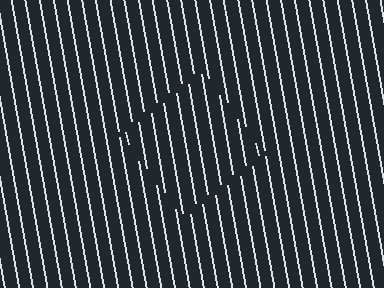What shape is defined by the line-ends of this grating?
An illusory square. The interior of the shape contains the same grating, shifted by half a period — the contour is defined by the phase discontinuity where line-ends from the inner and outer gratings abut.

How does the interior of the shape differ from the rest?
The interior of the shape contains the same grating, shifted by half a period — the contour is defined by the phase discontinuity where line-ends from the inner and outer gratings abut.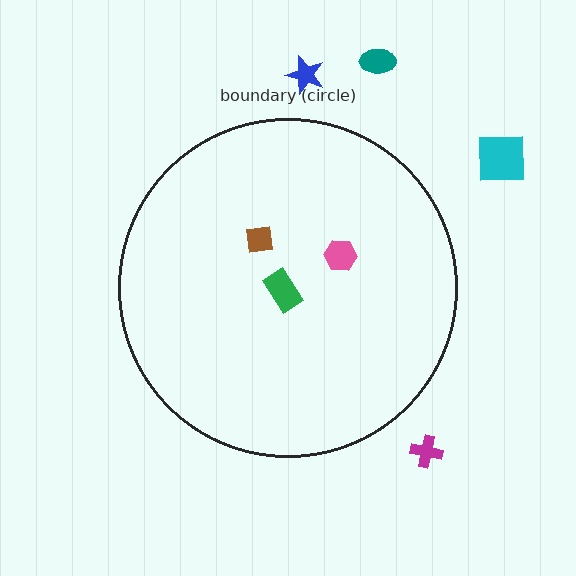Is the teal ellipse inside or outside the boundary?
Outside.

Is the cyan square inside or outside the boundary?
Outside.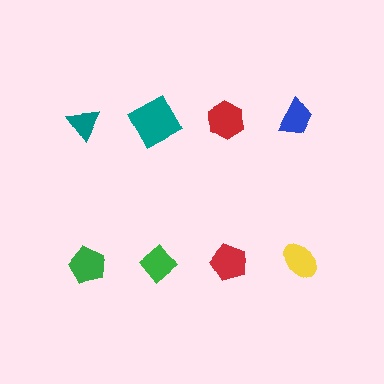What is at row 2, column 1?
A green pentagon.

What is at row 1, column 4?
A blue trapezoid.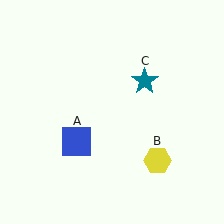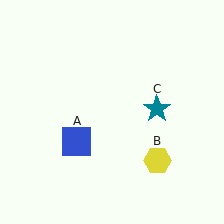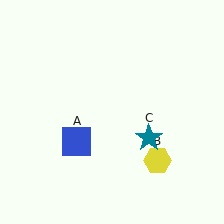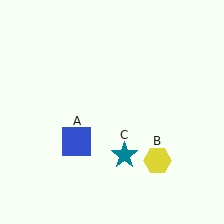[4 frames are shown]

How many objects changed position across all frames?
1 object changed position: teal star (object C).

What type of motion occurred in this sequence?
The teal star (object C) rotated clockwise around the center of the scene.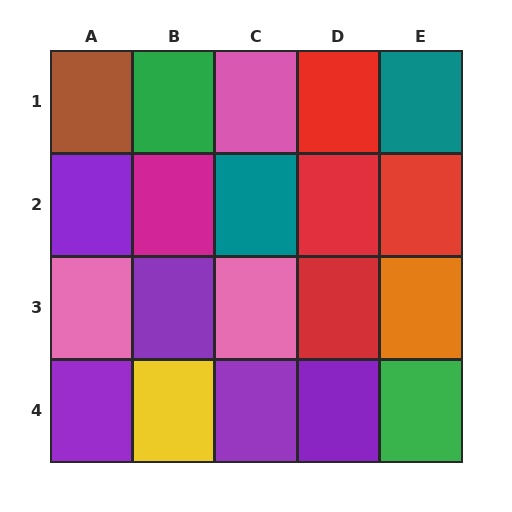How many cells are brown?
1 cell is brown.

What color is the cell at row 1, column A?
Brown.